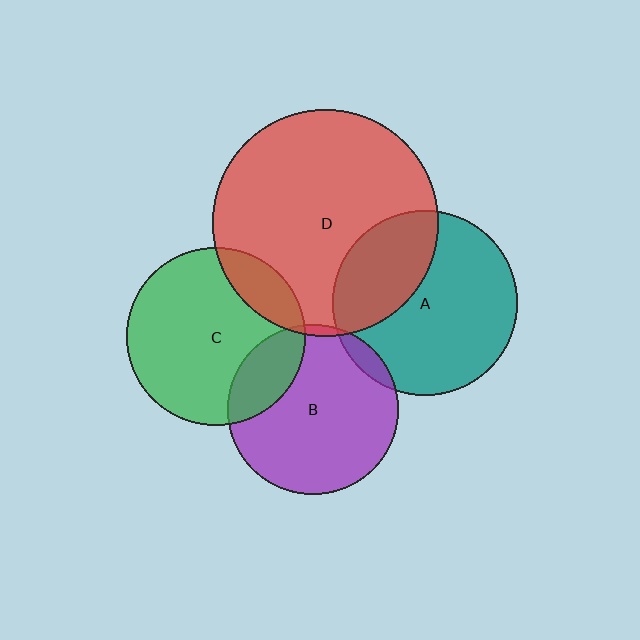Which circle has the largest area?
Circle D (red).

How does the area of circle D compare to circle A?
Approximately 1.5 times.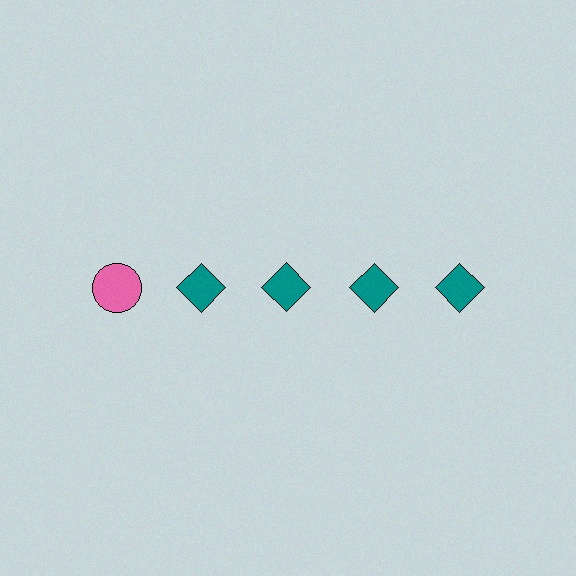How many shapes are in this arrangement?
There are 5 shapes arranged in a grid pattern.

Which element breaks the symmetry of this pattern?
The pink circle in the top row, leftmost column breaks the symmetry. All other shapes are teal diamonds.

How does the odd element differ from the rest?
It differs in both color (pink instead of teal) and shape (circle instead of diamond).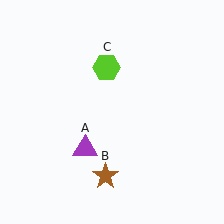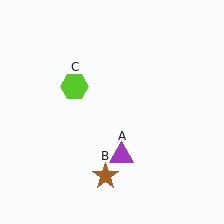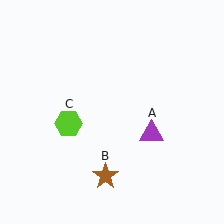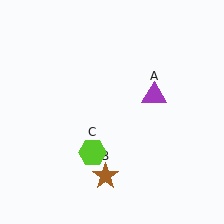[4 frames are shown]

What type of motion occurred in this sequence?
The purple triangle (object A), lime hexagon (object C) rotated counterclockwise around the center of the scene.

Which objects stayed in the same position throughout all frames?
Brown star (object B) remained stationary.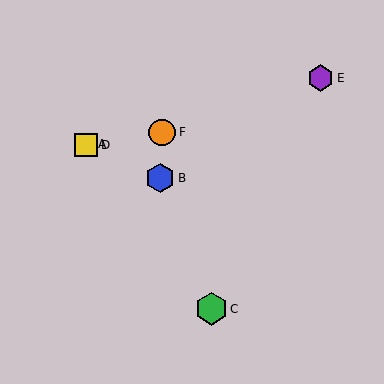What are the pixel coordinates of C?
Object C is at (211, 309).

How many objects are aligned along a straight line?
3 objects (A, B, D) are aligned along a straight line.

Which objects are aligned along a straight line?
Objects A, B, D are aligned along a straight line.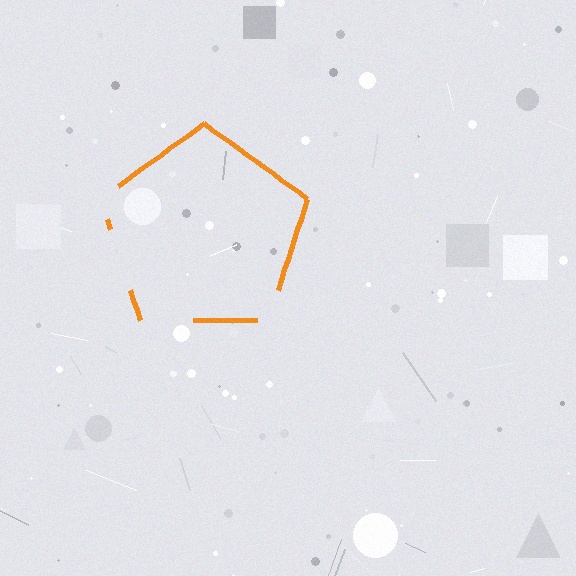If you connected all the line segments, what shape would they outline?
They would outline a pentagon.